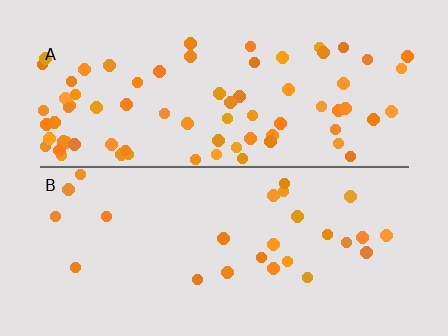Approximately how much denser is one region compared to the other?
Approximately 2.9× — region A over region B.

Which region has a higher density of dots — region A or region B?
A (the top).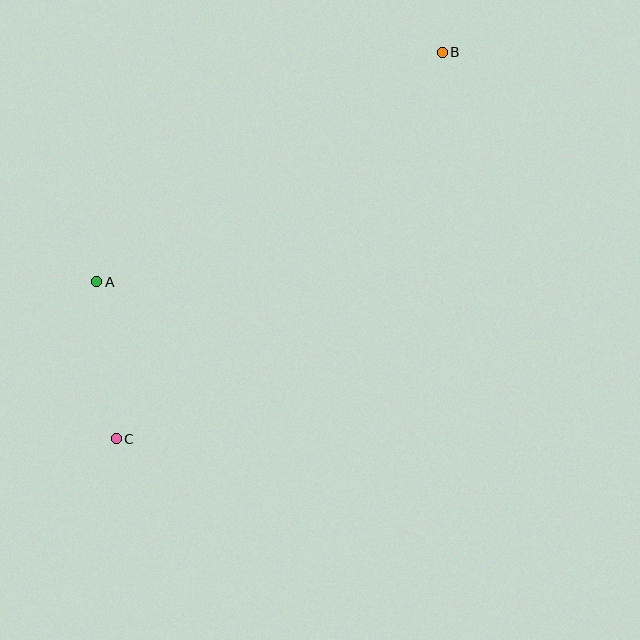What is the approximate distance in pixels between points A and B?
The distance between A and B is approximately 415 pixels.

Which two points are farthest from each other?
Points B and C are farthest from each other.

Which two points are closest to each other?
Points A and C are closest to each other.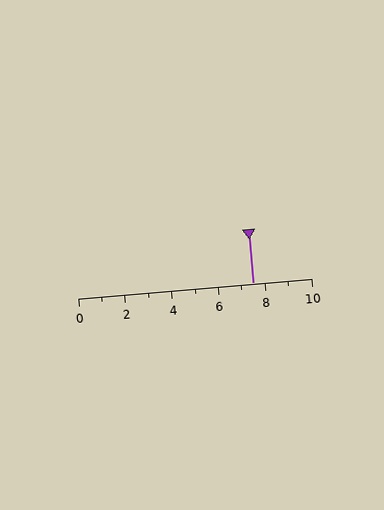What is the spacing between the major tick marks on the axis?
The major ticks are spaced 2 apart.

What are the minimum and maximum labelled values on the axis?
The axis runs from 0 to 10.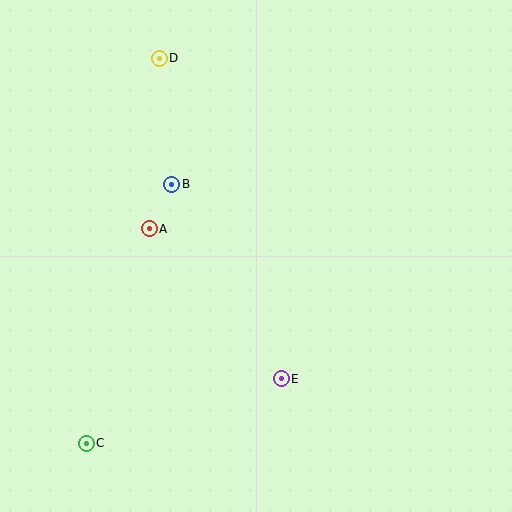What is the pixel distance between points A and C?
The distance between A and C is 224 pixels.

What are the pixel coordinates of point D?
Point D is at (159, 58).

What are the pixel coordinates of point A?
Point A is at (149, 229).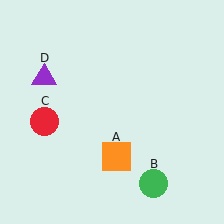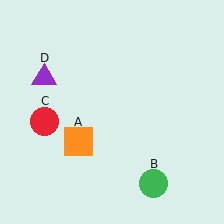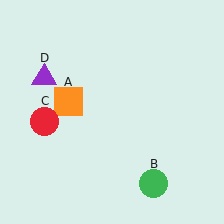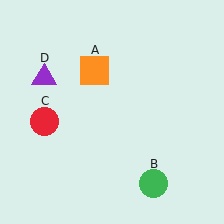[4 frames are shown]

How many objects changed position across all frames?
1 object changed position: orange square (object A).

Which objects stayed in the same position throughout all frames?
Green circle (object B) and red circle (object C) and purple triangle (object D) remained stationary.